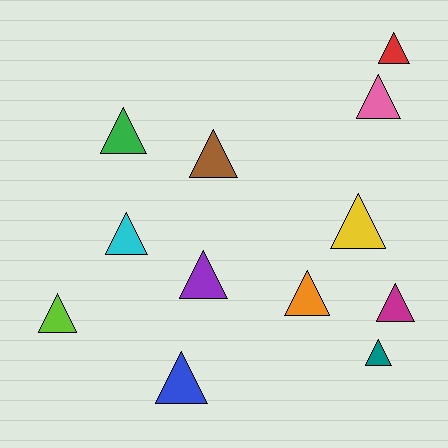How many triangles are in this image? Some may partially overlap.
There are 12 triangles.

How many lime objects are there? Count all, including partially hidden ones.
There is 1 lime object.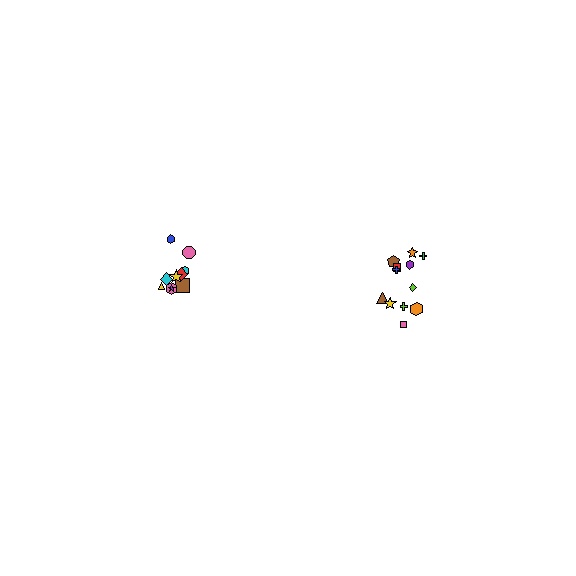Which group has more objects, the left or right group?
The right group.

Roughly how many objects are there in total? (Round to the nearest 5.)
Roughly 20 objects in total.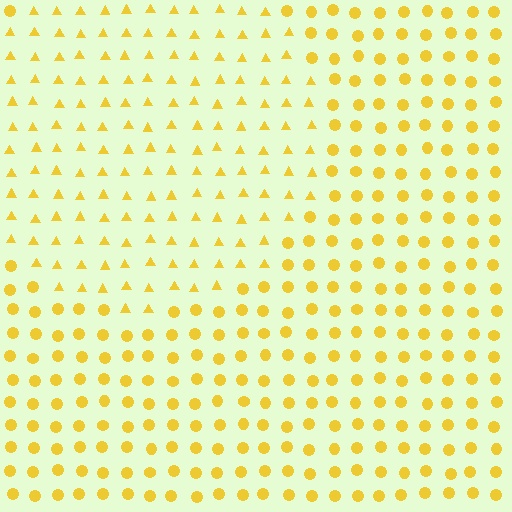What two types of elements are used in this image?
The image uses triangles inside the circle region and circles outside it.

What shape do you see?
I see a circle.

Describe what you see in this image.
The image is filled with small yellow elements arranged in a uniform grid. A circle-shaped region contains triangles, while the surrounding area contains circles. The boundary is defined purely by the change in element shape.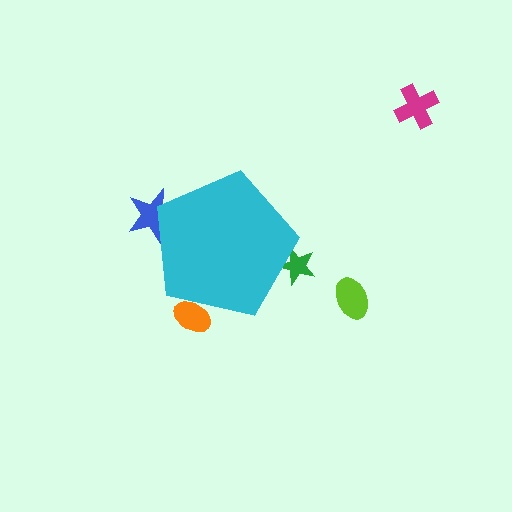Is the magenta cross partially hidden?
No, the magenta cross is fully visible.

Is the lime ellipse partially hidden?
No, the lime ellipse is fully visible.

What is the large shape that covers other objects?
A cyan pentagon.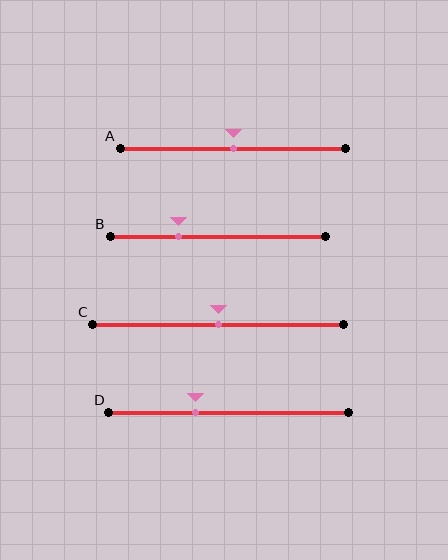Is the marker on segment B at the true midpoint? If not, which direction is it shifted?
No, the marker on segment B is shifted to the left by about 18% of the segment length.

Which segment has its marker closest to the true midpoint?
Segment A has its marker closest to the true midpoint.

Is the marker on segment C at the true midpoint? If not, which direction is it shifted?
Yes, the marker on segment C is at the true midpoint.